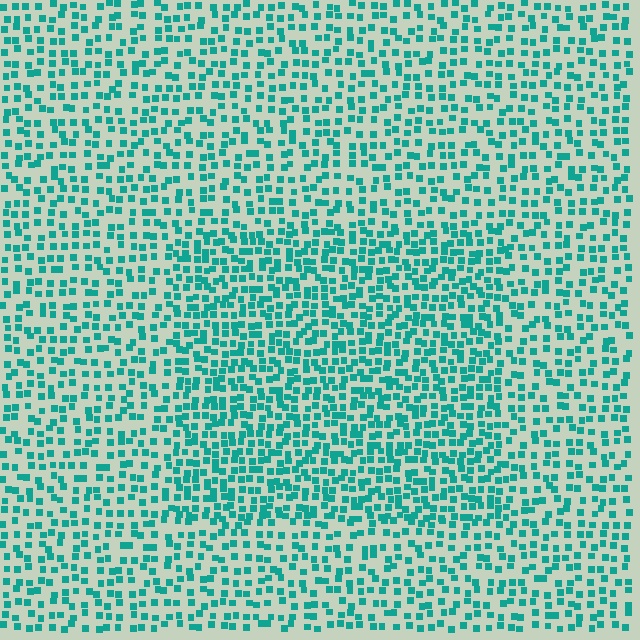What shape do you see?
I see a rectangle.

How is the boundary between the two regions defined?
The boundary is defined by a change in element density (approximately 1.6x ratio). All elements are the same color, size, and shape.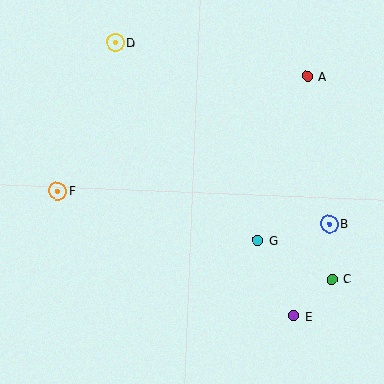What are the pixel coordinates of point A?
Point A is at (307, 76).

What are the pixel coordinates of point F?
Point F is at (58, 191).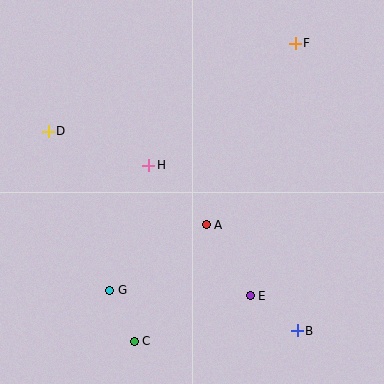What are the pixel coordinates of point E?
Point E is at (250, 296).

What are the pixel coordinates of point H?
Point H is at (149, 165).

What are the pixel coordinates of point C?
Point C is at (134, 341).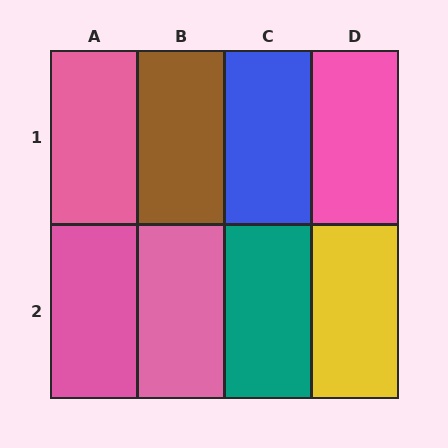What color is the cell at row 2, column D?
Yellow.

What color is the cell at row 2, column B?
Pink.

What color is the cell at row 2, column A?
Pink.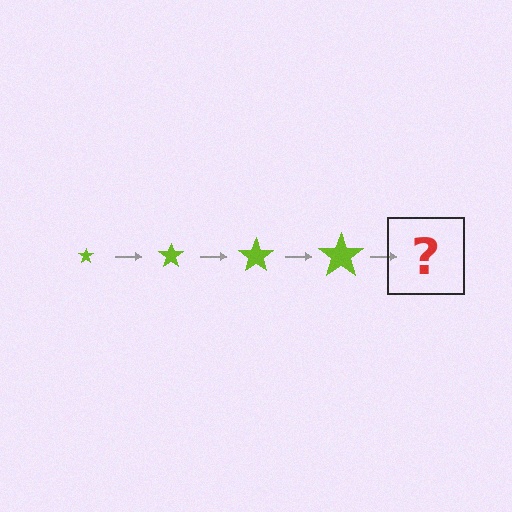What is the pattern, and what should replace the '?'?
The pattern is that the star gets progressively larger each step. The '?' should be a lime star, larger than the previous one.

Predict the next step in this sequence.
The next step is a lime star, larger than the previous one.